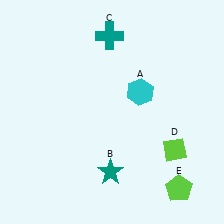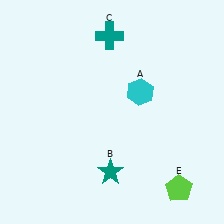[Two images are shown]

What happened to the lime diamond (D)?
The lime diamond (D) was removed in Image 2. It was in the bottom-right area of Image 1.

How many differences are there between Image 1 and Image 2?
There is 1 difference between the two images.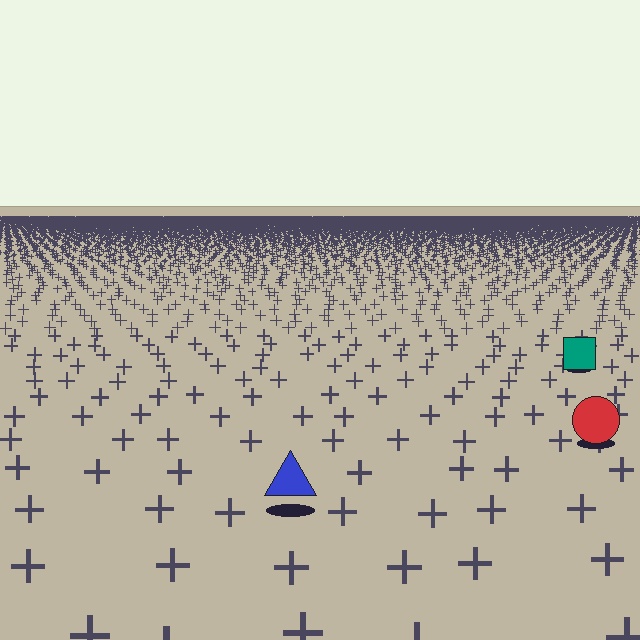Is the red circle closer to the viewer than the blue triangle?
No. The blue triangle is closer — you can tell from the texture gradient: the ground texture is coarser near it.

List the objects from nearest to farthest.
From nearest to farthest: the blue triangle, the red circle, the teal square.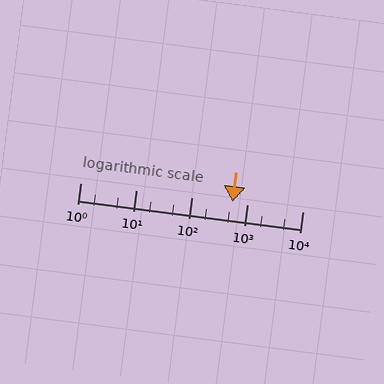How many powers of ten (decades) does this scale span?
The scale spans 4 decades, from 1 to 10000.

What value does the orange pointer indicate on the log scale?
The pointer indicates approximately 540.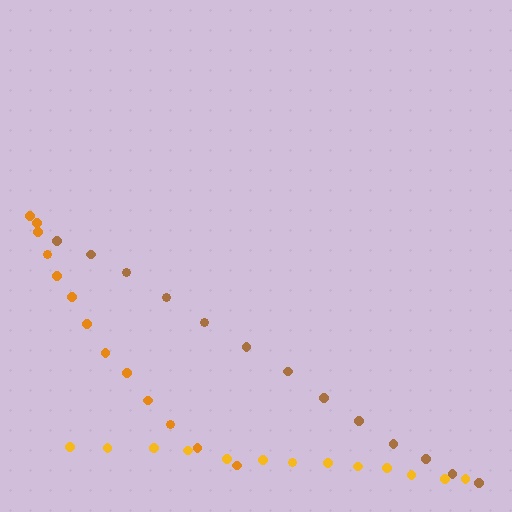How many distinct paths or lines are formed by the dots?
There are 3 distinct paths.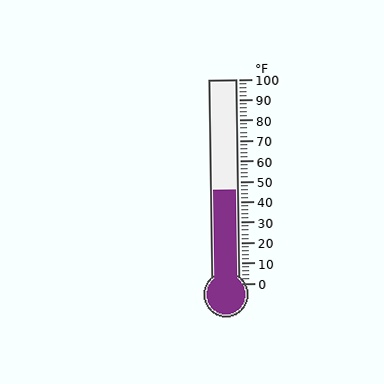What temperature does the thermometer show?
The thermometer shows approximately 46°F.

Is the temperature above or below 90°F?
The temperature is below 90°F.